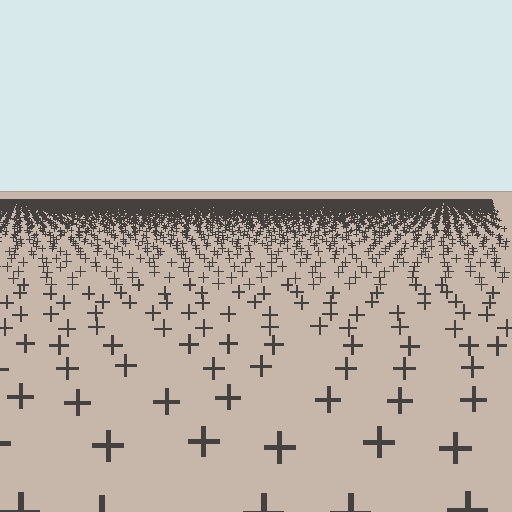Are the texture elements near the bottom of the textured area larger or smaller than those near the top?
Larger. Near the bottom, elements are closer to the viewer and appear at a bigger on-screen size.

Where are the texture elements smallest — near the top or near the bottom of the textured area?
Near the top.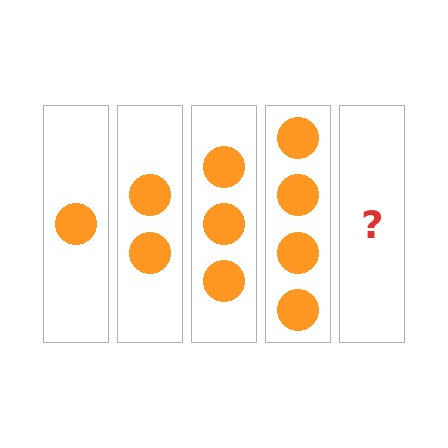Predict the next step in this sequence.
The next step is 5 circles.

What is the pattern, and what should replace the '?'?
The pattern is that each step adds one more circle. The '?' should be 5 circles.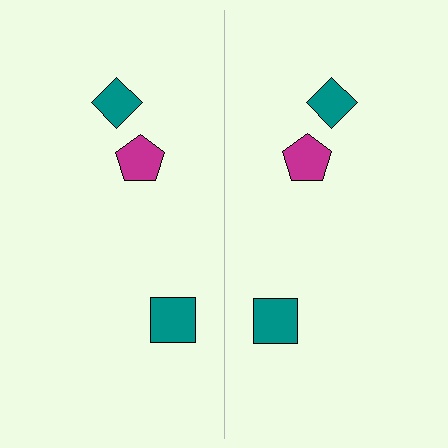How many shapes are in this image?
There are 6 shapes in this image.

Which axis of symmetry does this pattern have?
The pattern has a vertical axis of symmetry running through the center of the image.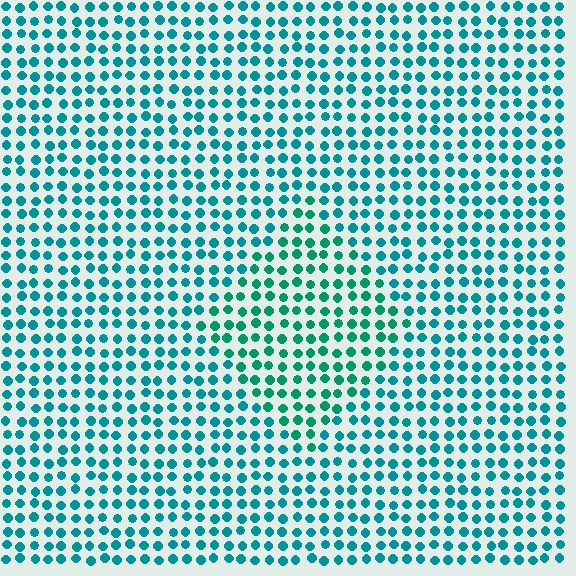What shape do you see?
I see a diamond.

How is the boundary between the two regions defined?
The boundary is defined purely by a slight shift in hue (about 21 degrees). Spacing, size, and orientation are identical on both sides.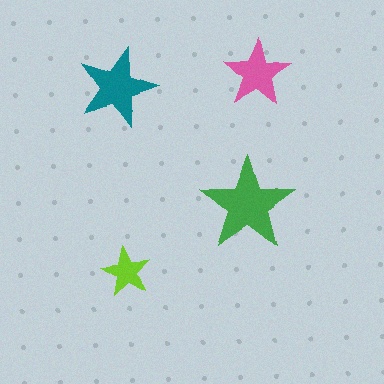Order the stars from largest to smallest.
the green one, the teal one, the pink one, the lime one.